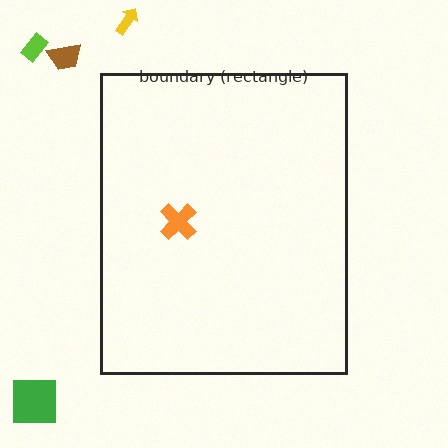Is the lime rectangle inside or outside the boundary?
Outside.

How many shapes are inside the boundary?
1 inside, 4 outside.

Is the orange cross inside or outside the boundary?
Inside.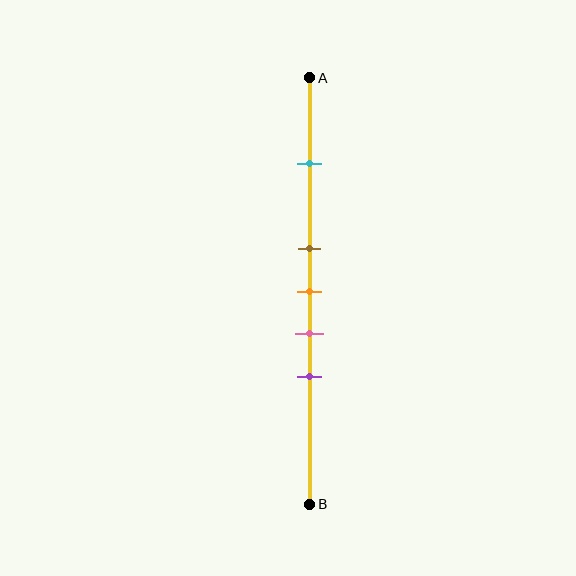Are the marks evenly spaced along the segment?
No, the marks are not evenly spaced.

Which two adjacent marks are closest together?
The brown and orange marks are the closest adjacent pair.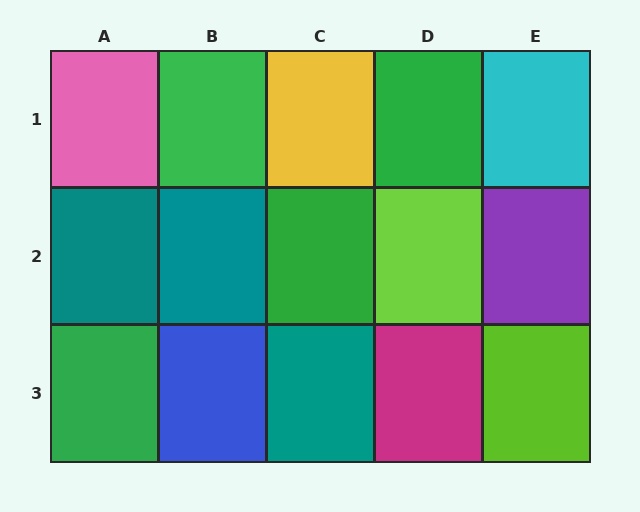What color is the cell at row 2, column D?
Lime.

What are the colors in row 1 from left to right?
Pink, green, yellow, green, cyan.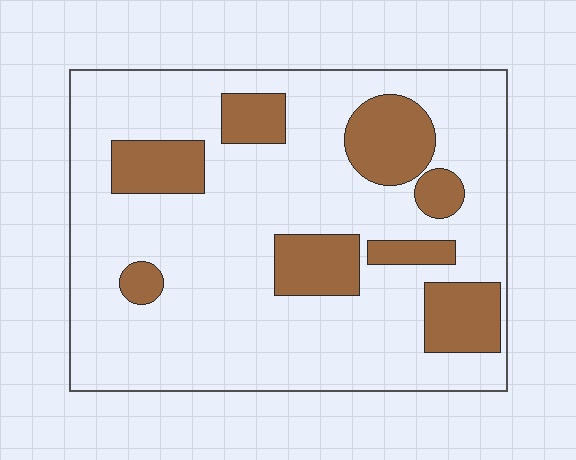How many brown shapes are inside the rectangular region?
8.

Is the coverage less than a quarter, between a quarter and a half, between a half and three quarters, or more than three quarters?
Less than a quarter.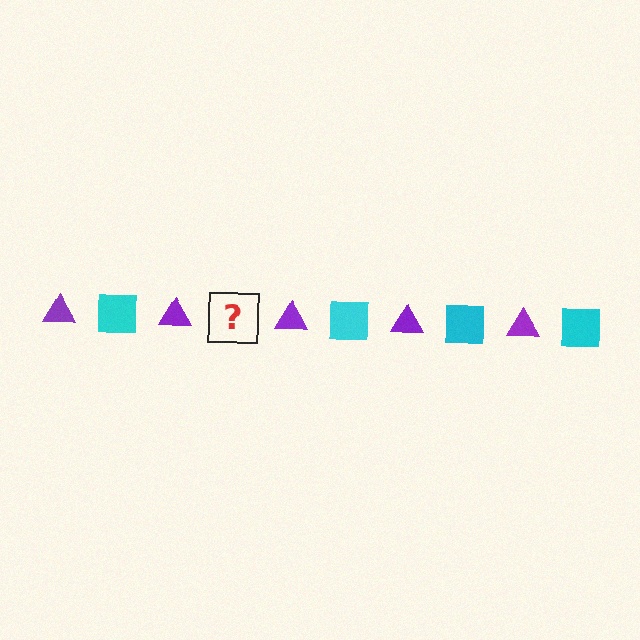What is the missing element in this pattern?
The missing element is a cyan square.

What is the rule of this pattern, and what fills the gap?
The rule is that the pattern alternates between purple triangle and cyan square. The gap should be filled with a cyan square.